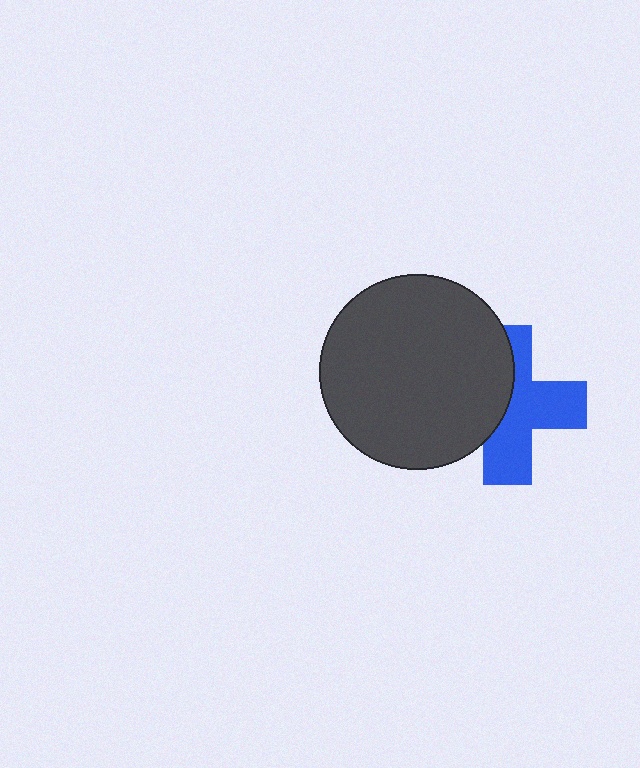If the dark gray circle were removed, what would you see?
You would see the complete blue cross.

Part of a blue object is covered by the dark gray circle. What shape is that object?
It is a cross.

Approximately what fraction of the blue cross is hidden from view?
Roughly 42% of the blue cross is hidden behind the dark gray circle.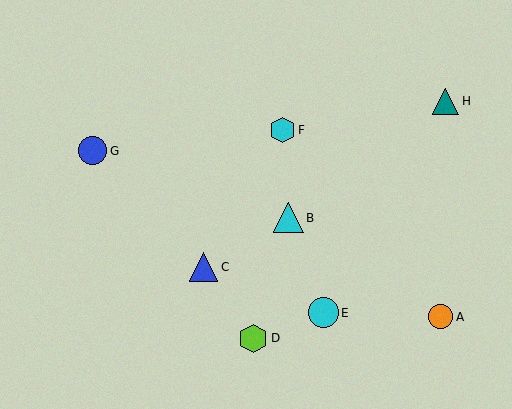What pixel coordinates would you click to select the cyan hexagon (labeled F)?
Click at (283, 130) to select the cyan hexagon F.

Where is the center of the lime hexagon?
The center of the lime hexagon is at (253, 338).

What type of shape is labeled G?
Shape G is a blue circle.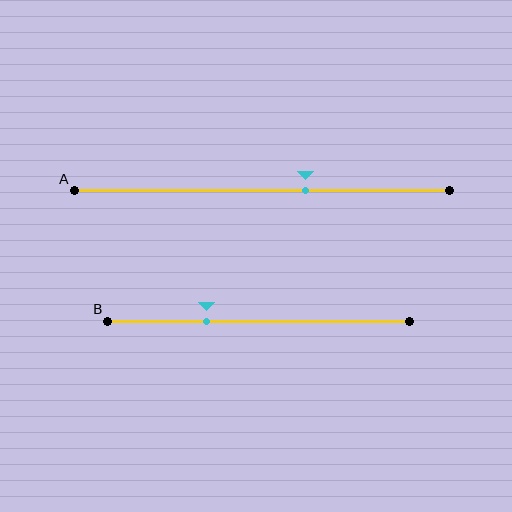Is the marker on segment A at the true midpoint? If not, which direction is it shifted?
No, the marker on segment A is shifted to the right by about 11% of the segment length.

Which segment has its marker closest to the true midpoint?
Segment A has its marker closest to the true midpoint.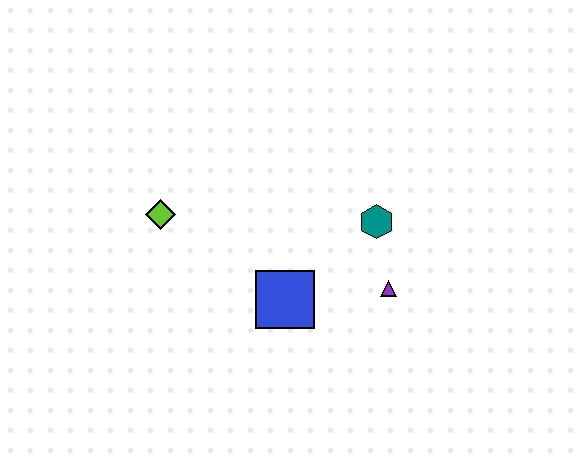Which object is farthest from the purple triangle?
The lime diamond is farthest from the purple triangle.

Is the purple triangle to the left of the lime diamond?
No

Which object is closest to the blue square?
The purple triangle is closest to the blue square.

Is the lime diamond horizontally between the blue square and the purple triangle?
No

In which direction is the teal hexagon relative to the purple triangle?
The teal hexagon is above the purple triangle.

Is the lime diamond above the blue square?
Yes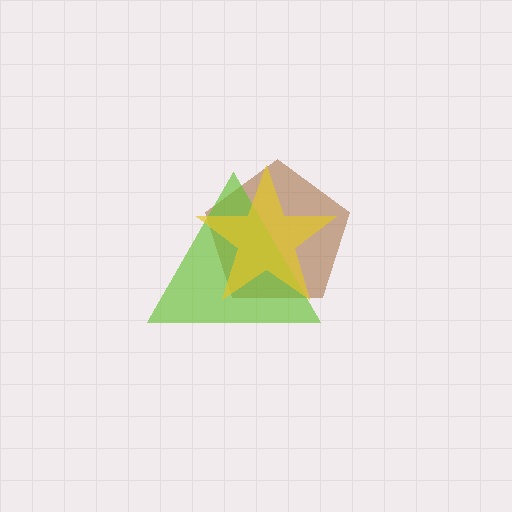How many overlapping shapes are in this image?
There are 3 overlapping shapes in the image.